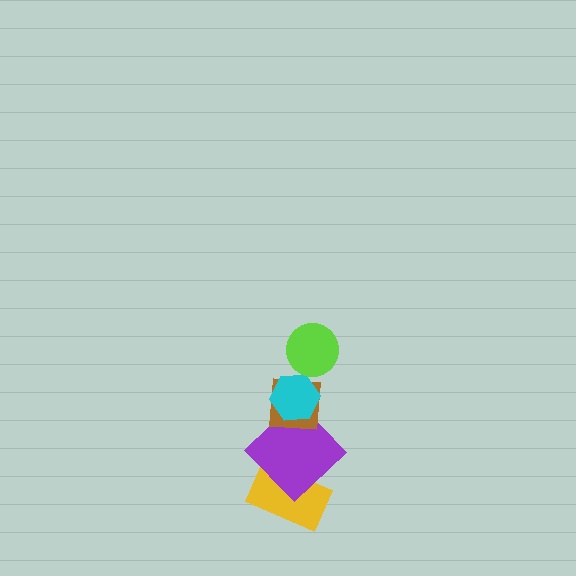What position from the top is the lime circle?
The lime circle is 1st from the top.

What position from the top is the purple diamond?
The purple diamond is 4th from the top.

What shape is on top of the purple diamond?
The brown square is on top of the purple diamond.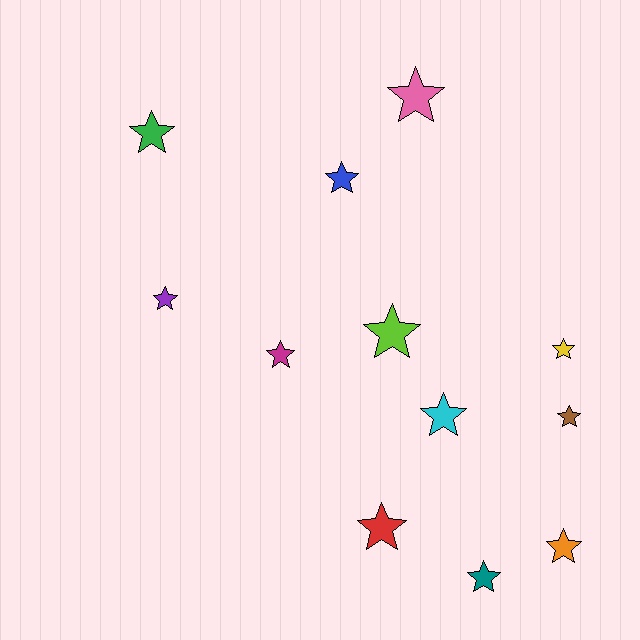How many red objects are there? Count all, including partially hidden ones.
There is 1 red object.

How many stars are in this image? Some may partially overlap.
There are 12 stars.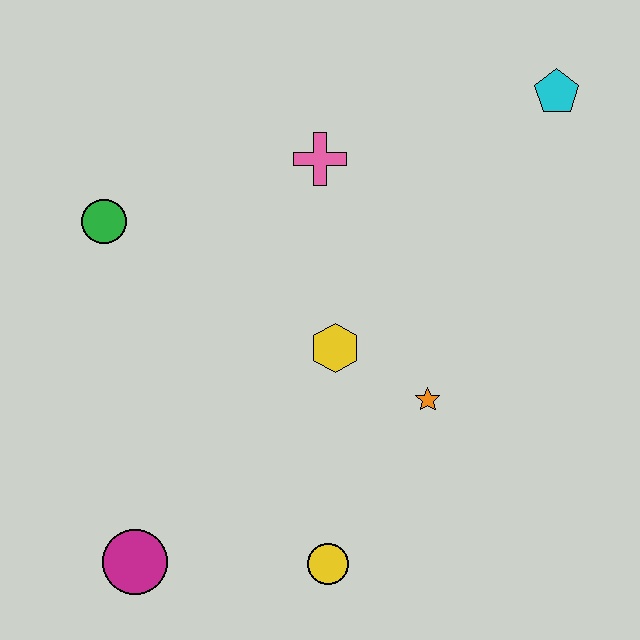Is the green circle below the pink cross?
Yes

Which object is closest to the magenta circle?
The yellow circle is closest to the magenta circle.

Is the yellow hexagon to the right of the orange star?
No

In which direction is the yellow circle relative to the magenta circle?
The yellow circle is to the right of the magenta circle.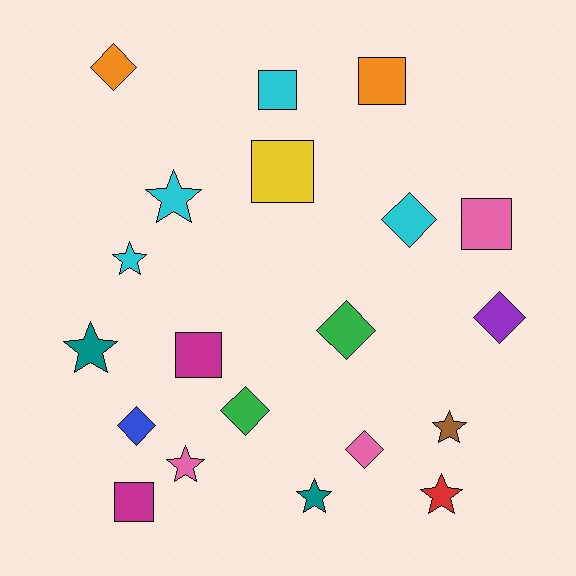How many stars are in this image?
There are 7 stars.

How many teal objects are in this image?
There are 2 teal objects.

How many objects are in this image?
There are 20 objects.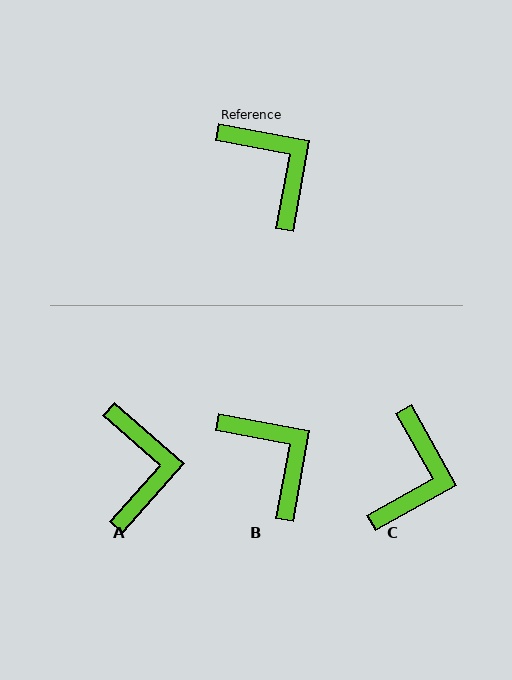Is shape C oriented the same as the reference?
No, it is off by about 51 degrees.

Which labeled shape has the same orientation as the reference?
B.